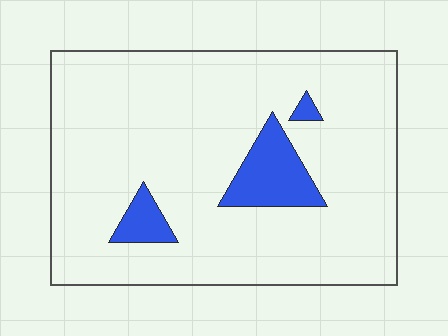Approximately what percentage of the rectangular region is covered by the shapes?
Approximately 10%.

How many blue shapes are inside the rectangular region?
3.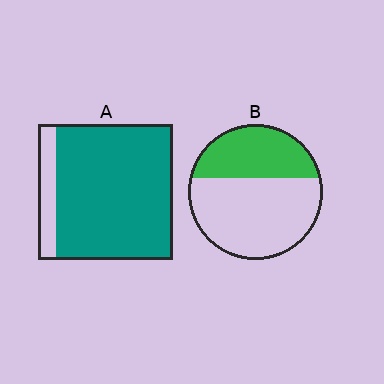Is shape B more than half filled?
No.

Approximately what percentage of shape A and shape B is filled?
A is approximately 85% and B is approximately 35%.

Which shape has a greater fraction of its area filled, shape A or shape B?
Shape A.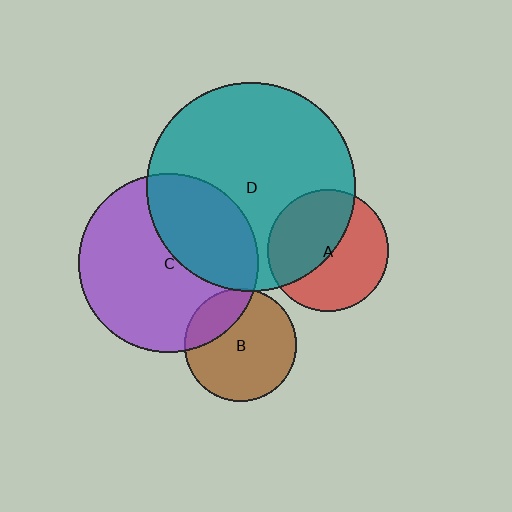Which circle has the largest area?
Circle D (teal).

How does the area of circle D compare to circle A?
Approximately 2.9 times.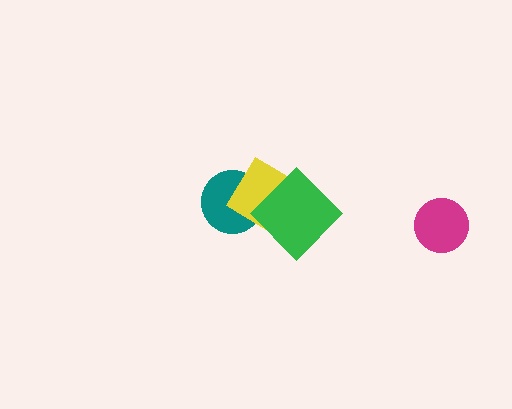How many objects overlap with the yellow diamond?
2 objects overlap with the yellow diamond.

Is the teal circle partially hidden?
Yes, it is partially covered by another shape.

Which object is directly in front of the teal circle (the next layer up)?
The yellow diamond is directly in front of the teal circle.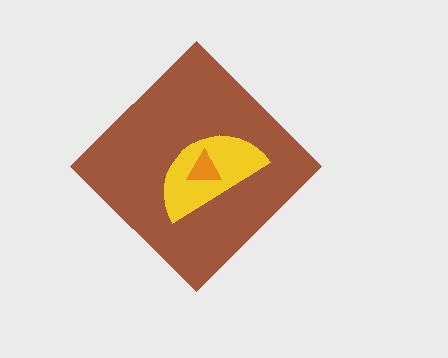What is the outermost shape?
The brown diamond.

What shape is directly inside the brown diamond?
The yellow semicircle.